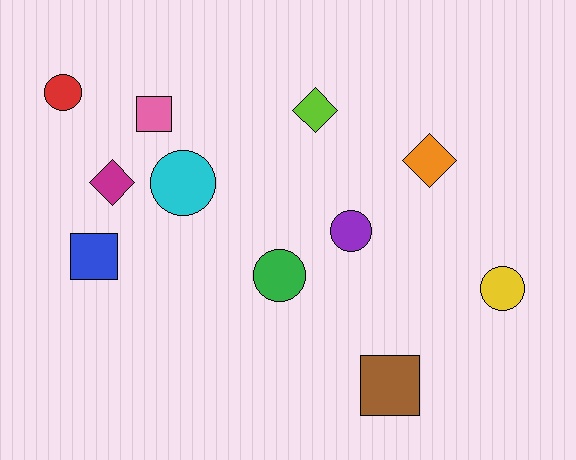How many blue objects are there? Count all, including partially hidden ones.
There is 1 blue object.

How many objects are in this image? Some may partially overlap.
There are 11 objects.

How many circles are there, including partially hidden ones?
There are 5 circles.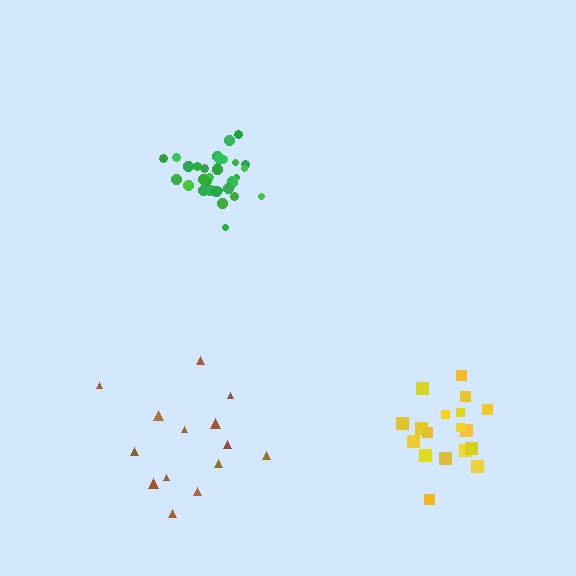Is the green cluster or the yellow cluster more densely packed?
Green.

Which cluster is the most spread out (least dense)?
Brown.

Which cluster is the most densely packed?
Green.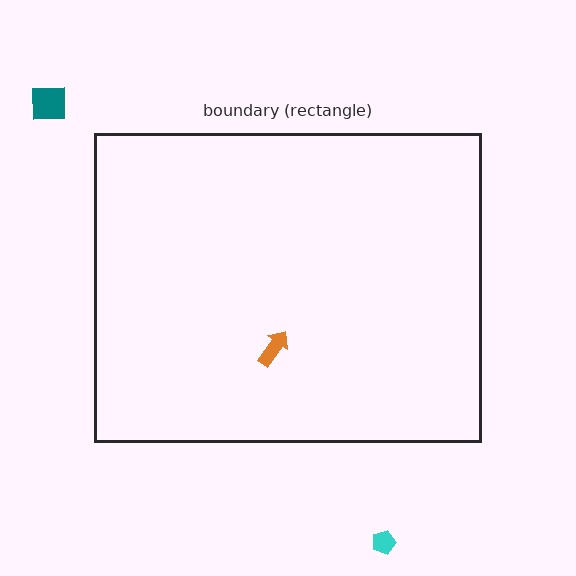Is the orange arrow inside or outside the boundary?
Inside.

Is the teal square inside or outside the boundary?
Outside.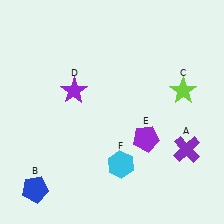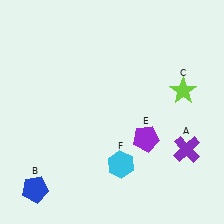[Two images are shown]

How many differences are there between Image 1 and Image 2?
There is 1 difference between the two images.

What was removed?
The purple star (D) was removed in Image 2.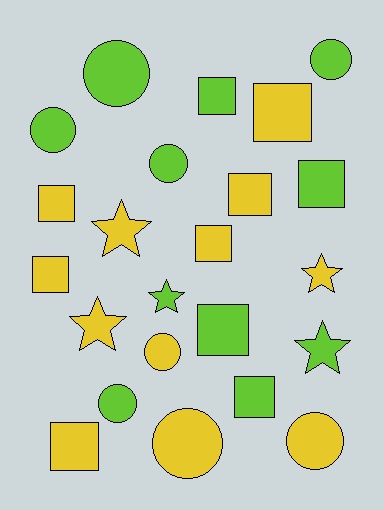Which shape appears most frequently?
Square, with 10 objects.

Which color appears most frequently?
Yellow, with 12 objects.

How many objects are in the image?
There are 23 objects.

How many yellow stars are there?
There are 3 yellow stars.